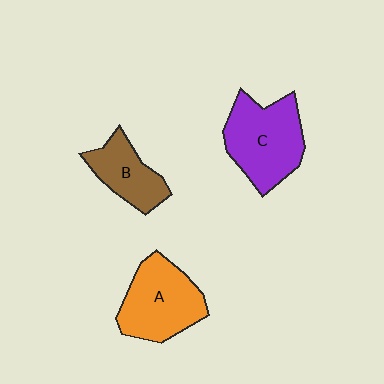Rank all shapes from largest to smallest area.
From largest to smallest: C (purple), A (orange), B (brown).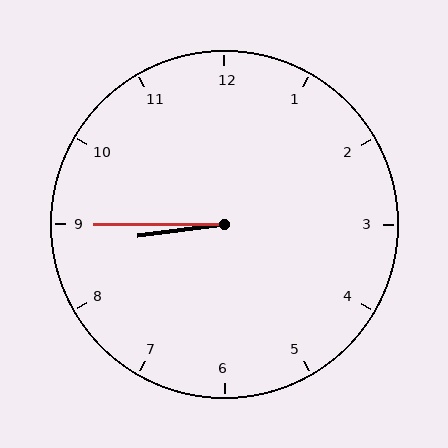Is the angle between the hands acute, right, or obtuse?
It is acute.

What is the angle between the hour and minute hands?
Approximately 8 degrees.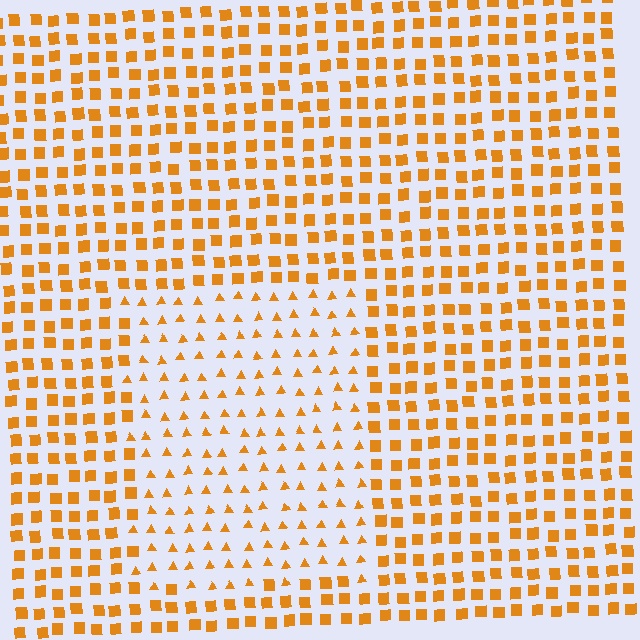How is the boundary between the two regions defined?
The boundary is defined by a change in element shape: triangles inside vs. squares outside. All elements share the same color and spacing.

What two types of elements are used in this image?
The image uses triangles inside the rectangle region and squares outside it.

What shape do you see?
I see a rectangle.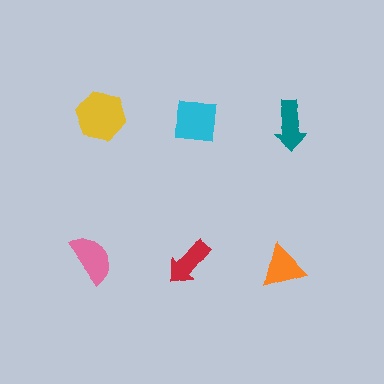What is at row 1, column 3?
A teal arrow.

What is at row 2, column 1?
A pink semicircle.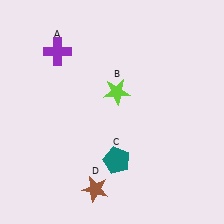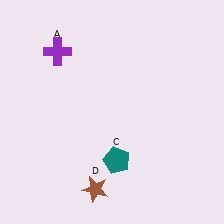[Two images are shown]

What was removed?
The lime star (B) was removed in Image 2.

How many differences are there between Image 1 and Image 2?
There is 1 difference between the two images.